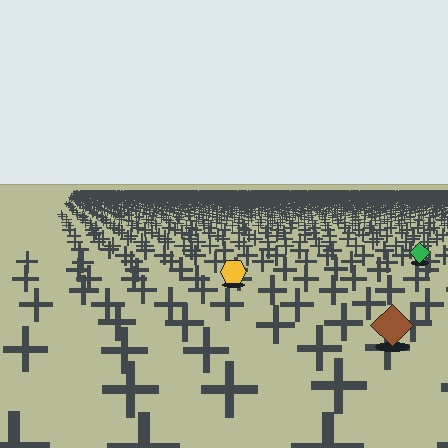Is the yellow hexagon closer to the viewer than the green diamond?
Yes. The yellow hexagon is closer — you can tell from the texture gradient: the ground texture is coarser near it.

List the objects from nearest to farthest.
From nearest to farthest: the brown diamond, the yellow hexagon, the green diamond.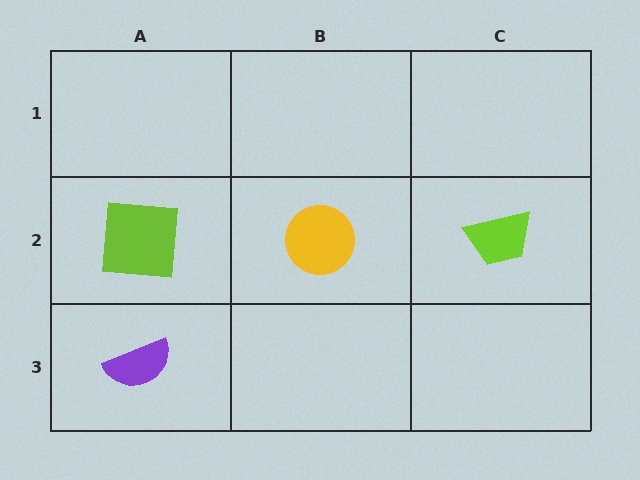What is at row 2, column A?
A lime square.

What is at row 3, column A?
A purple semicircle.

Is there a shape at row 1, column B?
No, that cell is empty.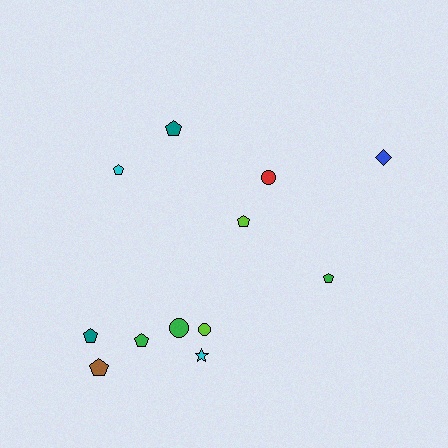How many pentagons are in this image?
There are 7 pentagons.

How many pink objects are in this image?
There are no pink objects.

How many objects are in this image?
There are 12 objects.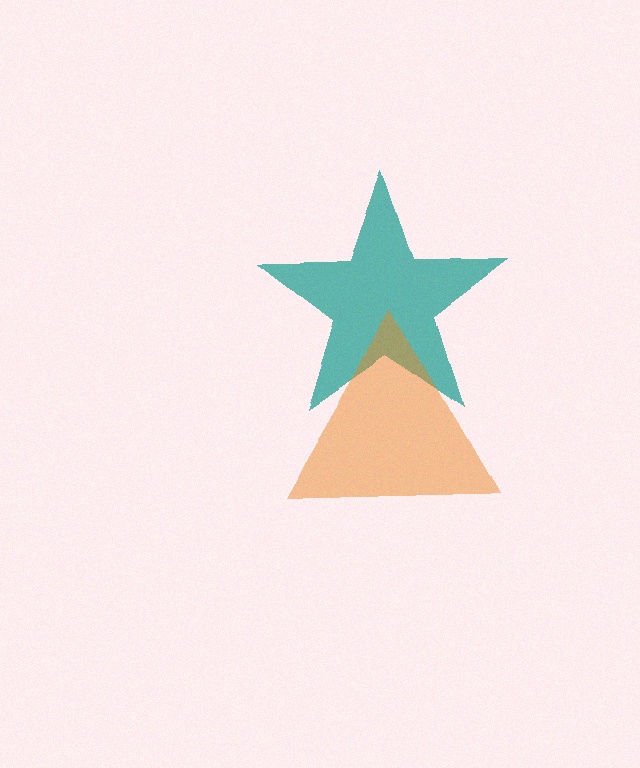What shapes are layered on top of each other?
The layered shapes are: a teal star, an orange triangle.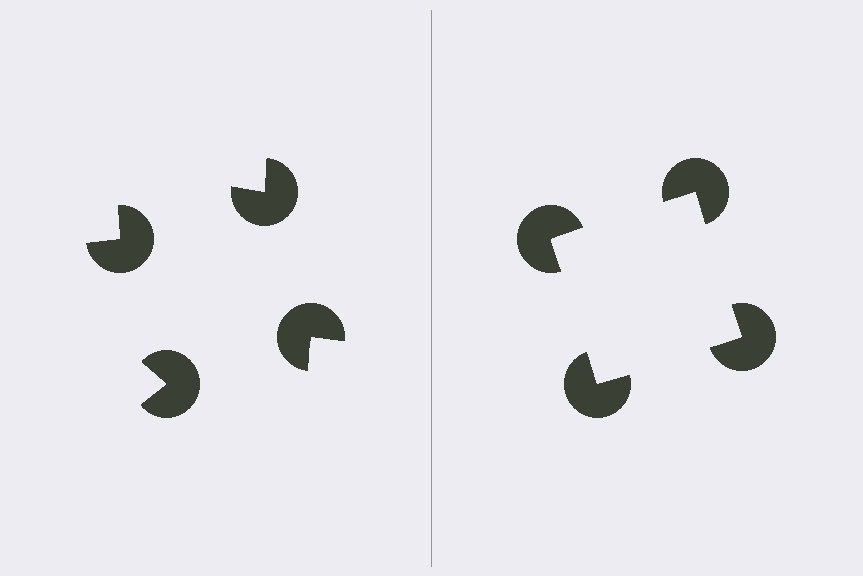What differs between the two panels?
The pac-man discs are positioned identically on both sides; only the wedge orientations differ. On the right they align to a square; on the left they are misaligned.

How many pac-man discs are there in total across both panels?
8 — 4 on each side.